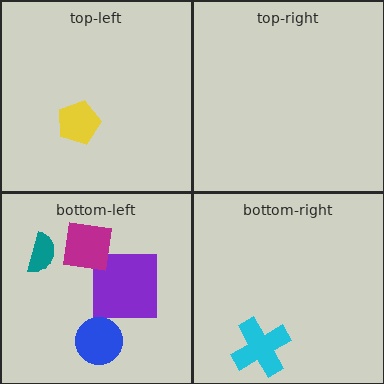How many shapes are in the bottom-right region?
1.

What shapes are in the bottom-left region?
The purple square, the magenta square, the teal semicircle, the blue circle.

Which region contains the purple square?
The bottom-left region.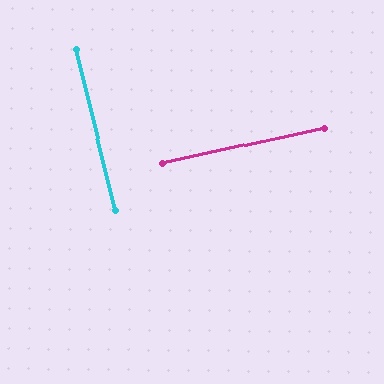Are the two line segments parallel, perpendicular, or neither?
Perpendicular — they meet at approximately 89°.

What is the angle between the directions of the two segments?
Approximately 89 degrees.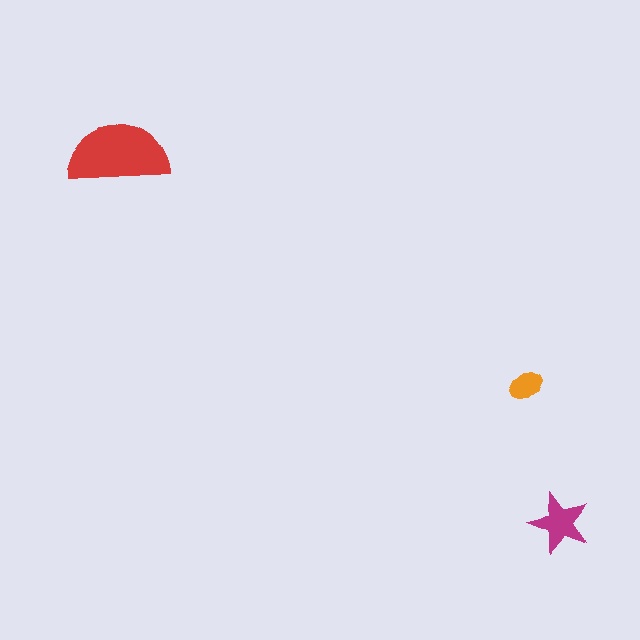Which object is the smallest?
The orange ellipse.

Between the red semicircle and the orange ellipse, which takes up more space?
The red semicircle.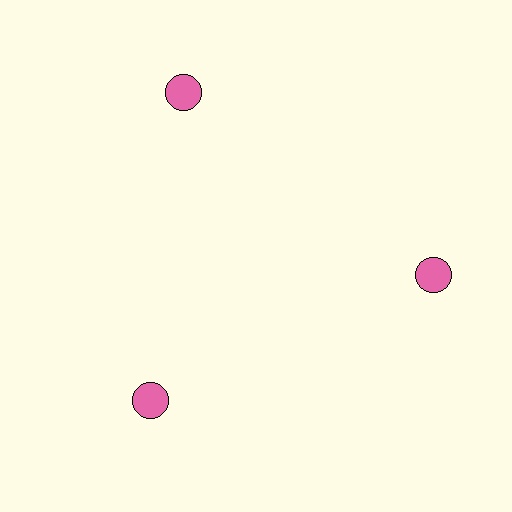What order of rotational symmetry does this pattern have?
This pattern has 3-fold rotational symmetry.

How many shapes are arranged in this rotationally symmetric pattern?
There are 3 shapes, arranged in 3 groups of 1.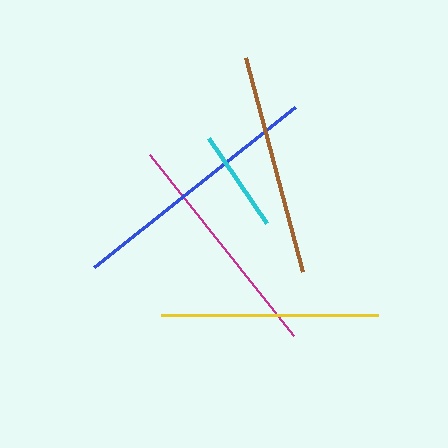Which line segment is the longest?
The blue line is the longest at approximately 257 pixels.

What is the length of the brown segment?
The brown segment is approximately 222 pixels long.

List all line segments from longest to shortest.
From longest to shortest: blue, magenta, brown, yellow, cyan.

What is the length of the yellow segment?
The yellow segment is approximately 217 pixels long.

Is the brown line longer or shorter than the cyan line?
The brown line is longer than the cyan line.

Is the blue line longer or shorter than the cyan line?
The blue line is longer than the cyan line.